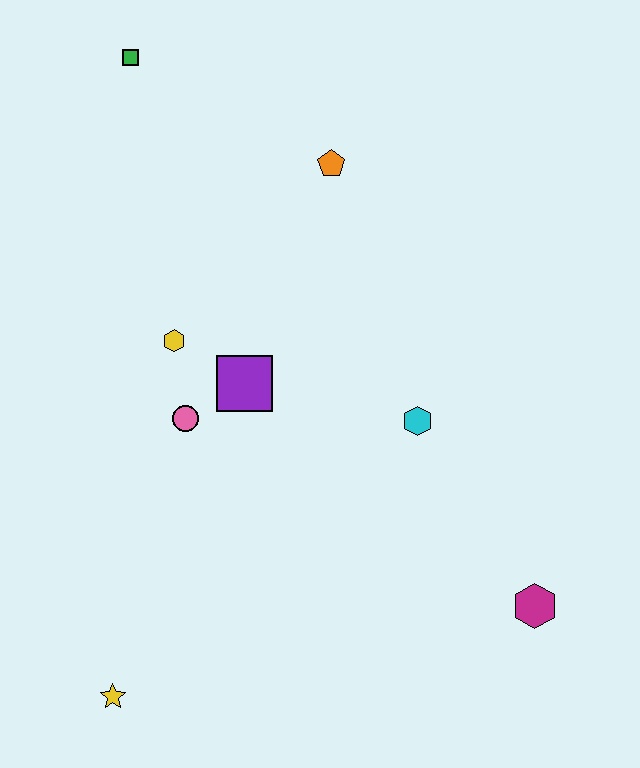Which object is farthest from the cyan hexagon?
The green square is farthest from the cyan hexagon.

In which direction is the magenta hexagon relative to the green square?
The magenta hexagon is below the green square.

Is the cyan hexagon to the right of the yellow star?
Yes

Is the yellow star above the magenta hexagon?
No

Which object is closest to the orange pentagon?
The green square is closest to the orange pentagon.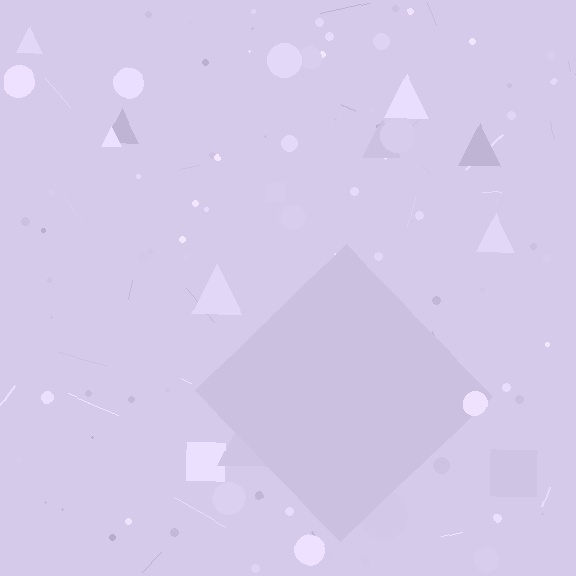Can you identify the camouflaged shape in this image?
The camouflaged shape is a diamond.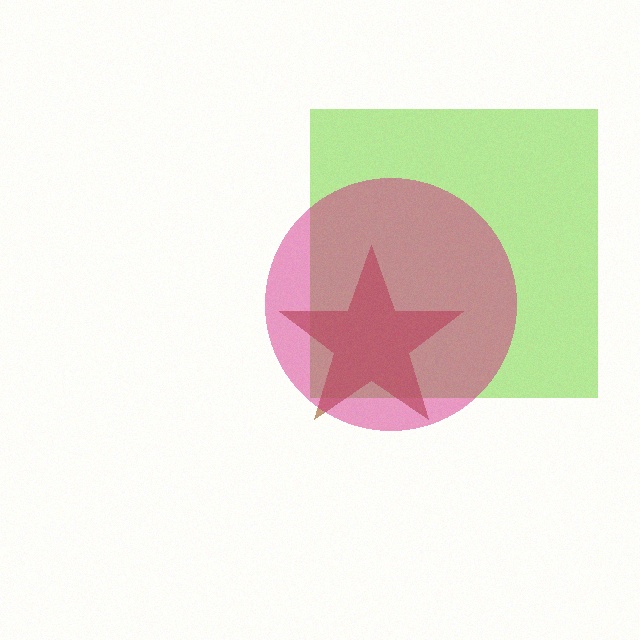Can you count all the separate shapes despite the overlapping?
Yes, there are 3 separate shapes.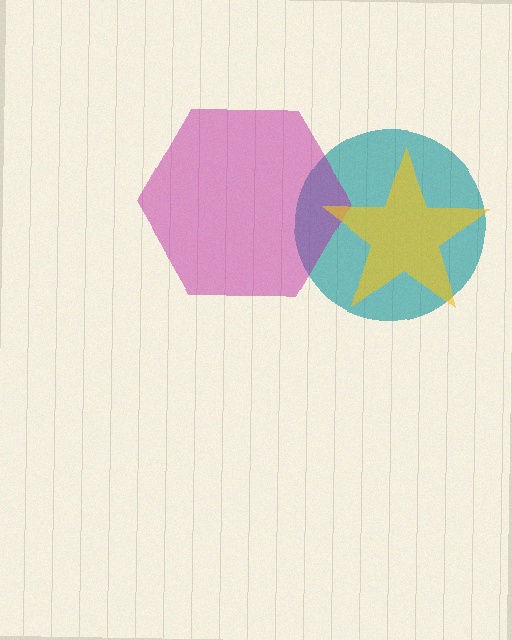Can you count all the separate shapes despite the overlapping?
Yes, there are 3 separate shapes.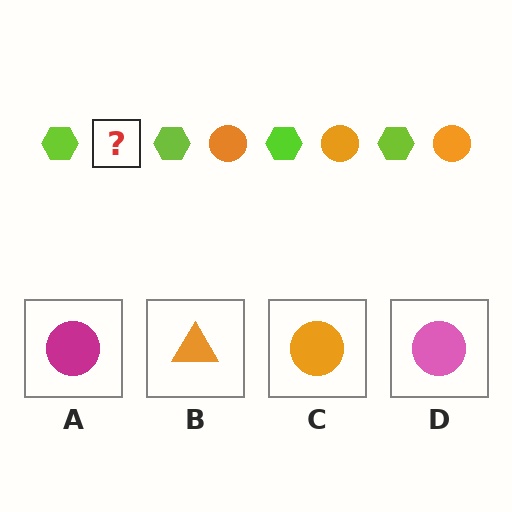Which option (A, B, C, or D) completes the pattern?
C.